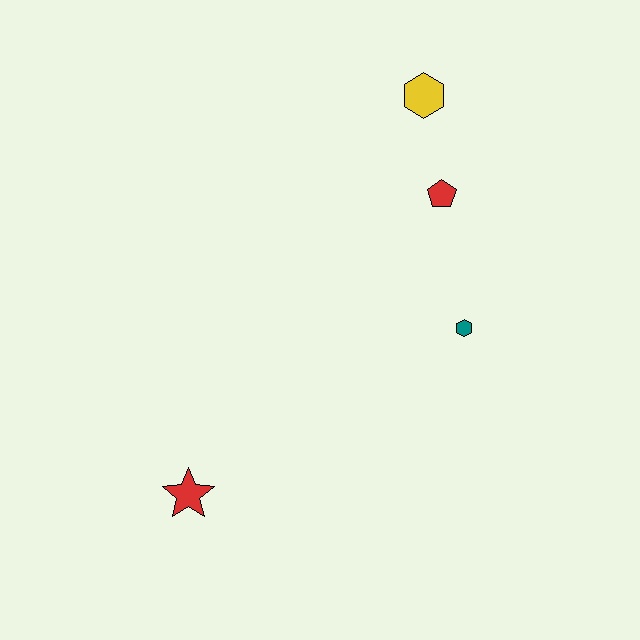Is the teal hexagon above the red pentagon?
No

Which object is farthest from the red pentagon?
The red star is farthest from the red pentagon.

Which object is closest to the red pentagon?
The yellow hexagon is closest to the red pentagon.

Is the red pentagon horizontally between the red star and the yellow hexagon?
No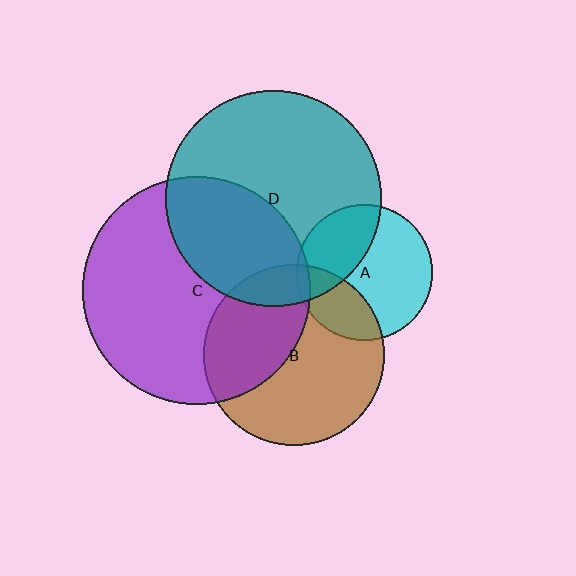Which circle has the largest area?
Circle C (purple).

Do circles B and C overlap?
Yes.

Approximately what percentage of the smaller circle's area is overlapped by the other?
Approximately 40%.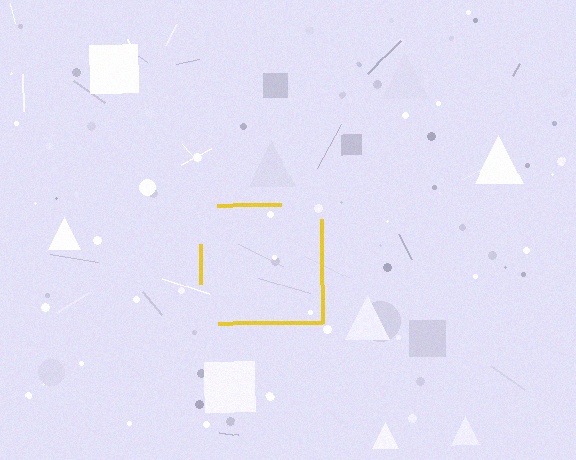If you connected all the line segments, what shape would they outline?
They would outline a square.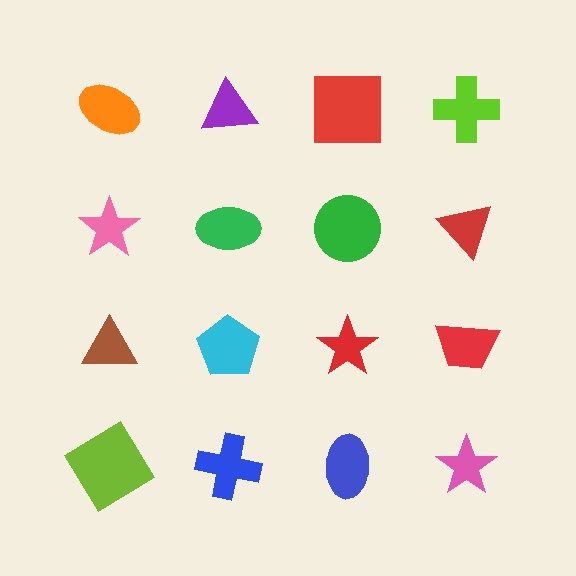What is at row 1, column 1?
An orange ellipse.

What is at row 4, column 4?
A pink star.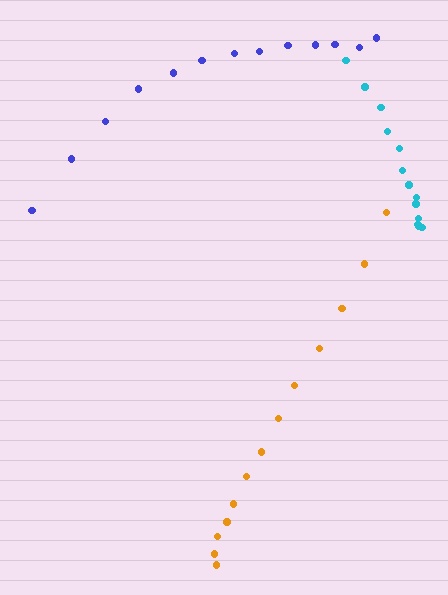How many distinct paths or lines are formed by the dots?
There are 3 distinct paths.